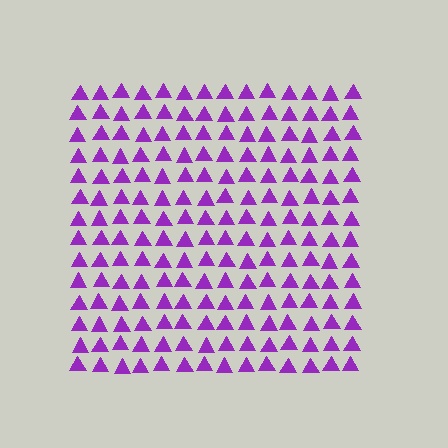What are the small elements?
The small elements are triangles.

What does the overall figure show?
The overall figure shows a square.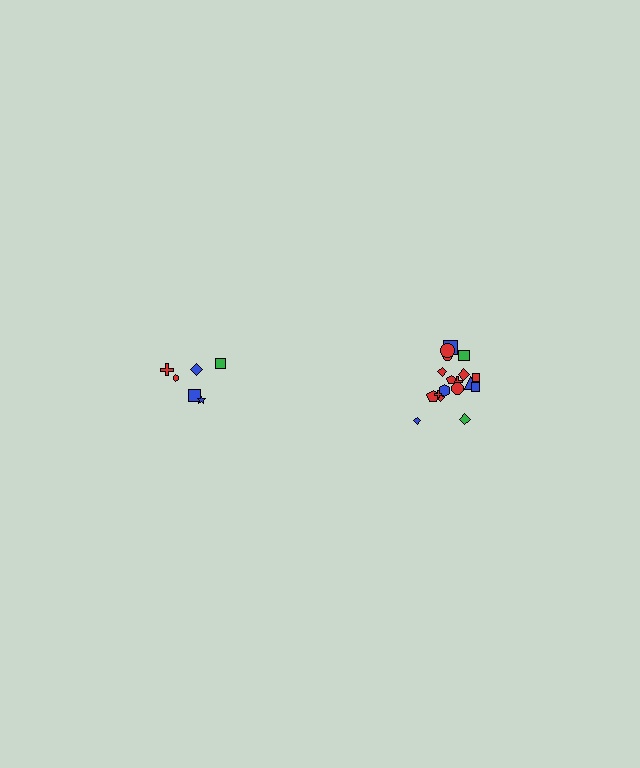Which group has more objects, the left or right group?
The right group.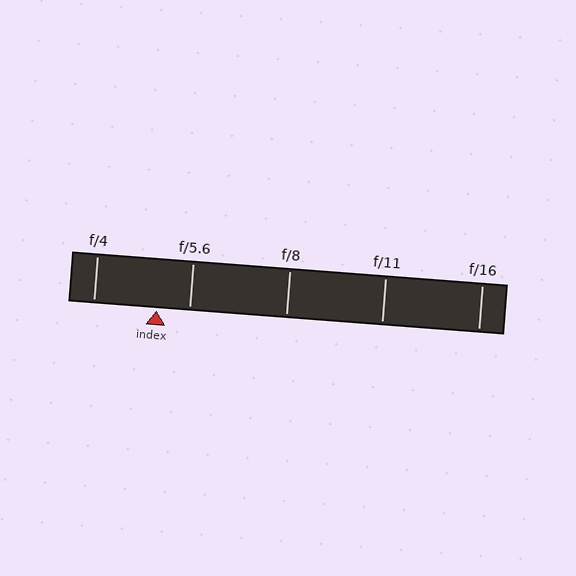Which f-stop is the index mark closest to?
The index mark is closest to f/5.6.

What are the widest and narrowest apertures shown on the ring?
The widest aperture shown is f/4 and the narrowest is f/16.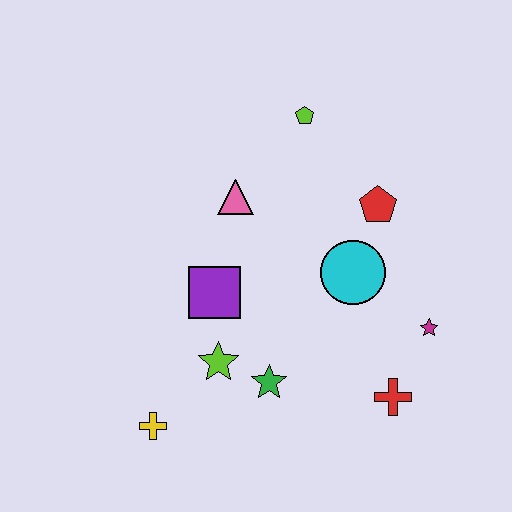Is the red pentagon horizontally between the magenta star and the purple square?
Yes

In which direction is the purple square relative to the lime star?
The purple square is above the lime star.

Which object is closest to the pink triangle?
The purple square is closest to the pink triangle.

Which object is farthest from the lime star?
The lime pentagon is farthest from the lime star.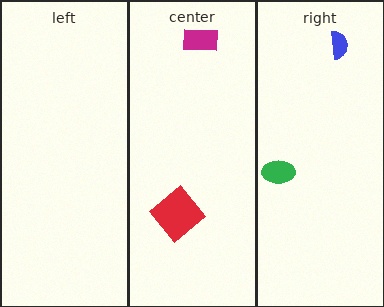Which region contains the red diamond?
The center region.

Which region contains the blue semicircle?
The right region.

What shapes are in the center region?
The magenta rectangle, the red diamond.